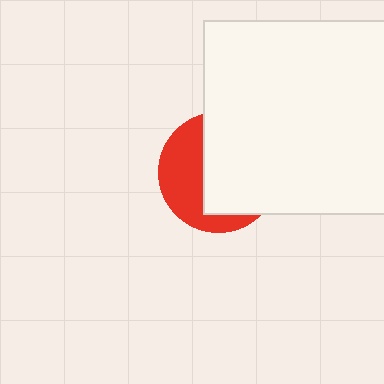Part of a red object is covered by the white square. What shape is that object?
It is a circle.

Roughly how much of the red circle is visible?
A small part of it is visible (roughly 41%).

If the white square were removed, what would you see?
You would see the complete red circle.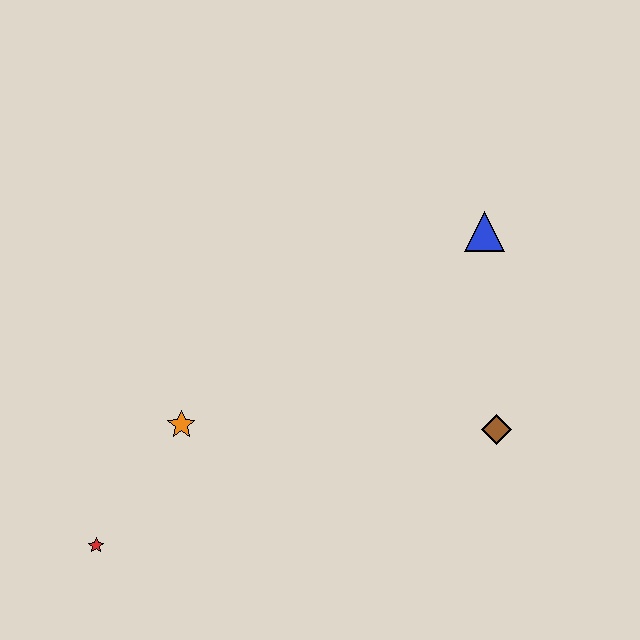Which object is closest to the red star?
The orange star is closest to the red star.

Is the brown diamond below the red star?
No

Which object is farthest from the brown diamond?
The red star is farthest from the brown diamond.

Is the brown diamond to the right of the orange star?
Yes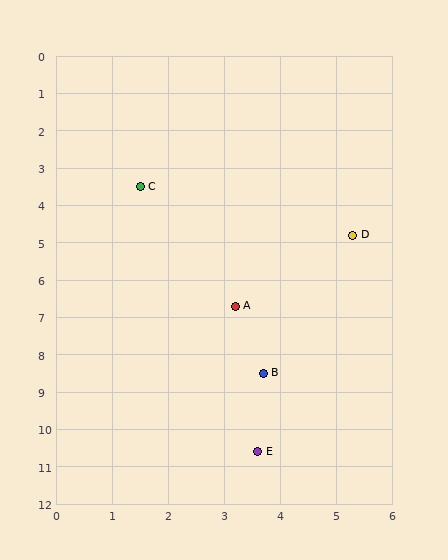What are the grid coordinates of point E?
Point E is at approximately (3.6, 10.6).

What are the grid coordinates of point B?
Point B is at approximately (3.7, 8.5).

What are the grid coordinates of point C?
Point C is at approximately (1.5, 3.5).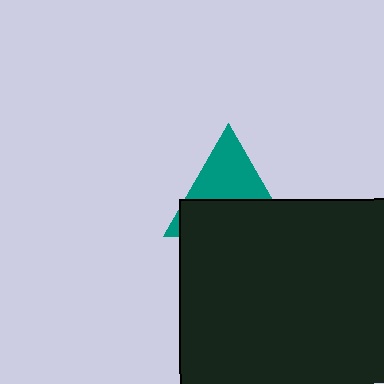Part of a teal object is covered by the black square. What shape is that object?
It is a triangle.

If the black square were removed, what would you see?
You would see the complete teal triangle.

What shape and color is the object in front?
The object in front is a black square.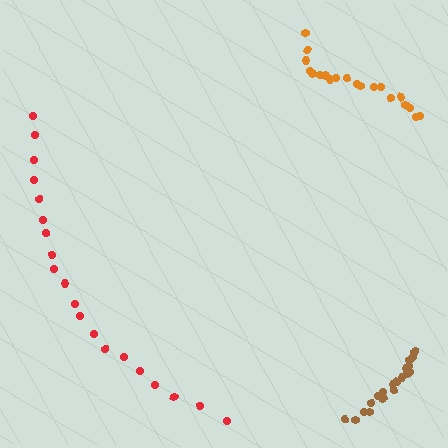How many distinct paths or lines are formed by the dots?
There are 3 distinct paths.